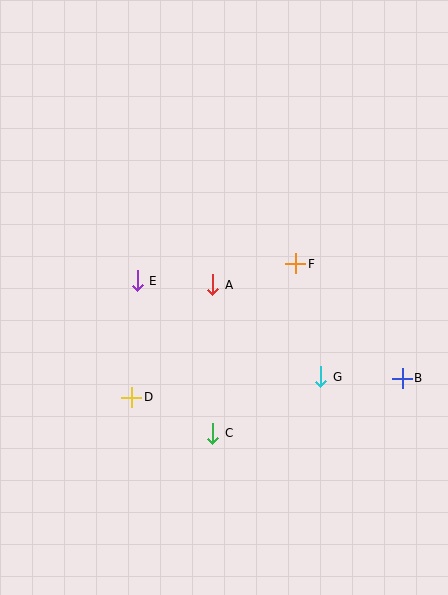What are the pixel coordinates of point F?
Point F is at (296, 264).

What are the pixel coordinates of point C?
Point C is at (213, 433).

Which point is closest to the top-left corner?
Point E is closest to the top-left corner.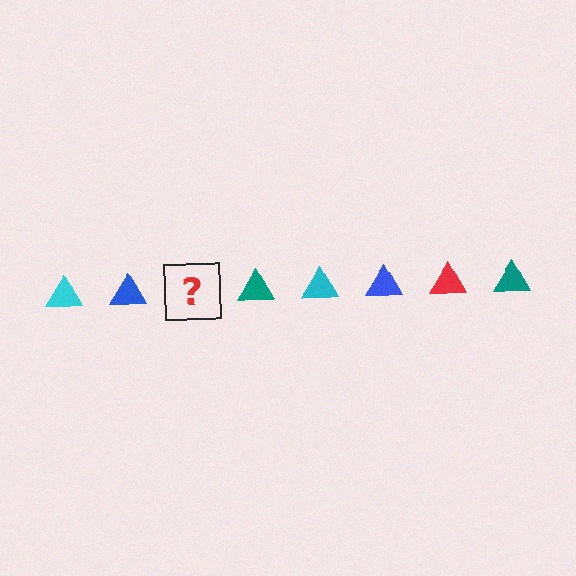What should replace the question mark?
The question mark should be replaced with a red triangle.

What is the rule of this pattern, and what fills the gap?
The rule is that the pattern cycles through cyan, blue, red, teal triangles. The gap should be filled with a red triangle.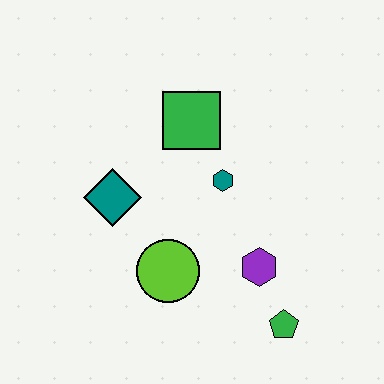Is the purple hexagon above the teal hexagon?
No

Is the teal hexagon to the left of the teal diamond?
No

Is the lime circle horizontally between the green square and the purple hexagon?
No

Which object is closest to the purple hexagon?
The green pentagon is closest to the purple hexagon.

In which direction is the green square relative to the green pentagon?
The green square is above the green pentagon.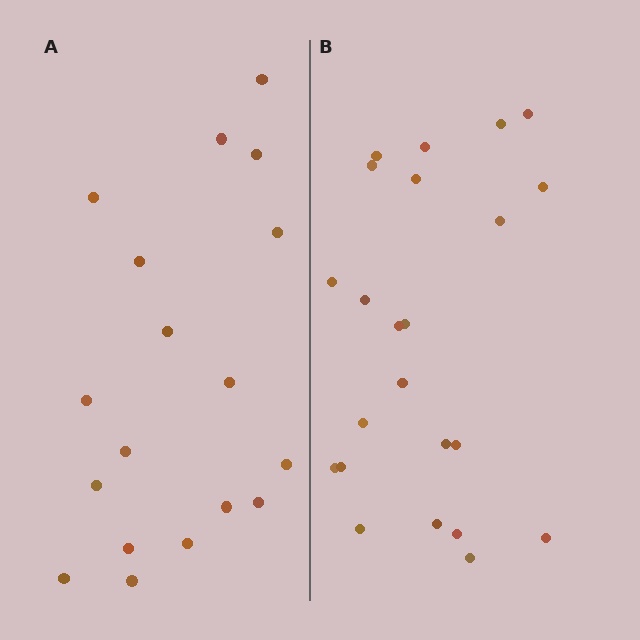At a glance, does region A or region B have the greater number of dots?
Region B (the right region) has more dots.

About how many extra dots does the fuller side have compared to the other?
Region B has about 5 more dots than region A.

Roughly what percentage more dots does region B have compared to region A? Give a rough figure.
About 30% more.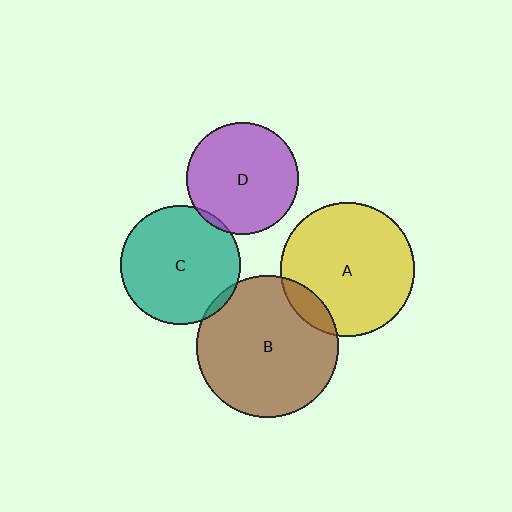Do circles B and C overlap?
Yes.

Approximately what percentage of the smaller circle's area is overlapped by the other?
Approximately 5%.